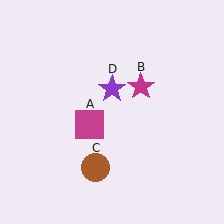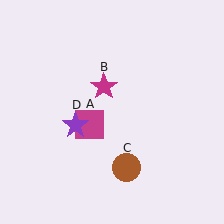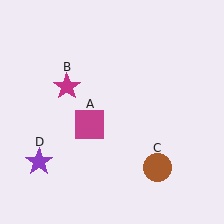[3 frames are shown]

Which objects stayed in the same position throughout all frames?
Magenta square (object A) remained stationary.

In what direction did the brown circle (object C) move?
The brown circle (object C) moved right.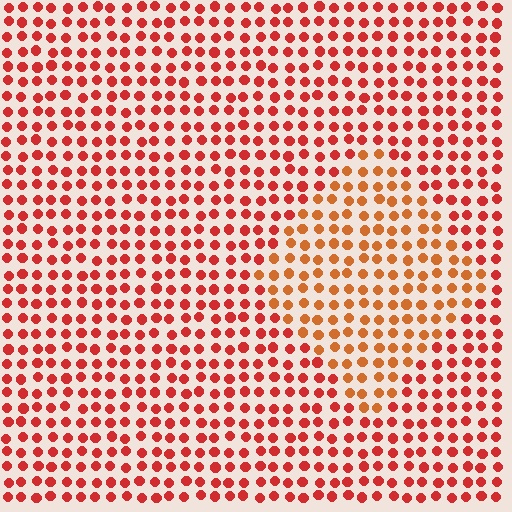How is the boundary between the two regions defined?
The boundary is defined purely by a slight shift in hue (about 25 degrees). Spacing, size, and orientation are identical on both sides.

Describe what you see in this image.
The image is filled with small red elements in a uniform arrangement. A diamond-shaped region is visible where the elements are tinted to a slightly different hue, forming a subtle color boundary.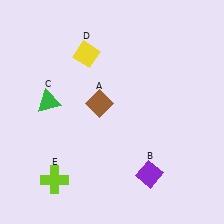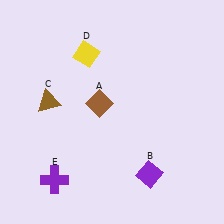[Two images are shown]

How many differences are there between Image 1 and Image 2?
There are 2 differences between the two images.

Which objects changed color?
C changed from green to brown. E changed from lime to purple.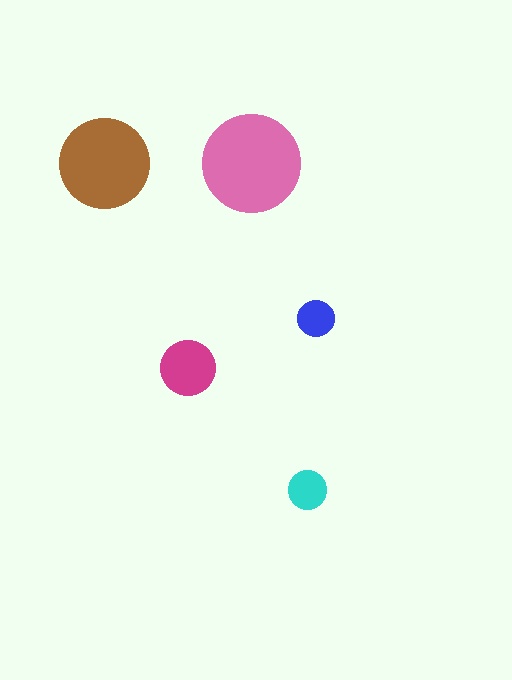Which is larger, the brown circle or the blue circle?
The brown one.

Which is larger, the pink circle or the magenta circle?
The pink one.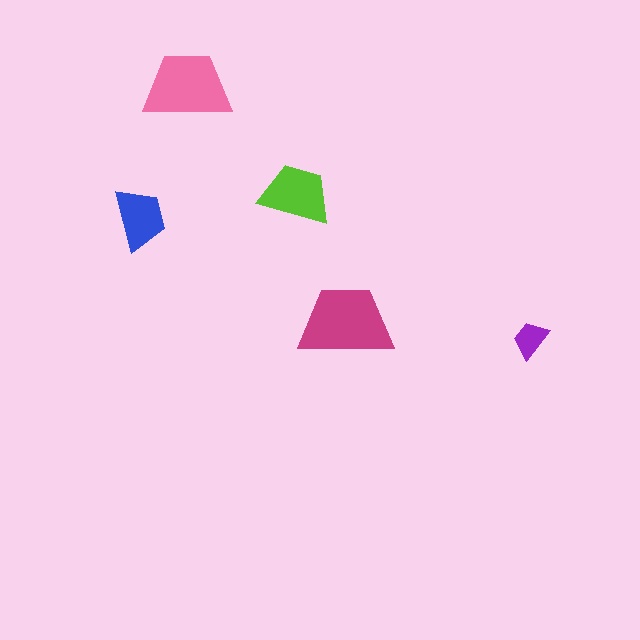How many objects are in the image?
There are 5 objects in the image.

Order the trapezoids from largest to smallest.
the magenta one, the pink one, the lime one, the blue one, the purple one.